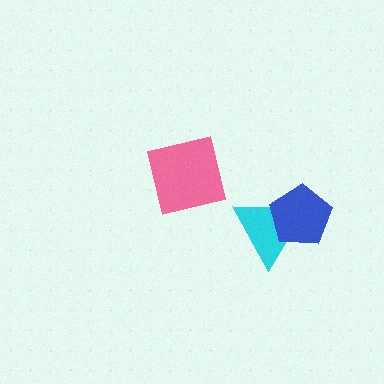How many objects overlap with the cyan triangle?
1 object overlaps with the cyan triangle.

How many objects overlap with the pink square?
0 objects overlap with the pink square.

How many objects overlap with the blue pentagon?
1 object overlaps with the blue pentagon.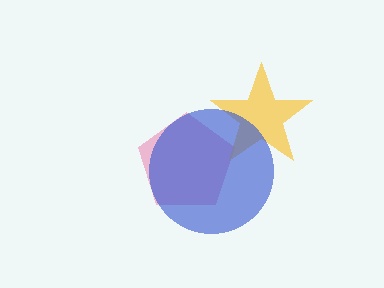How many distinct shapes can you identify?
There are 3 distinct shapes: a pink pentagon, a yellow star, a blue circle.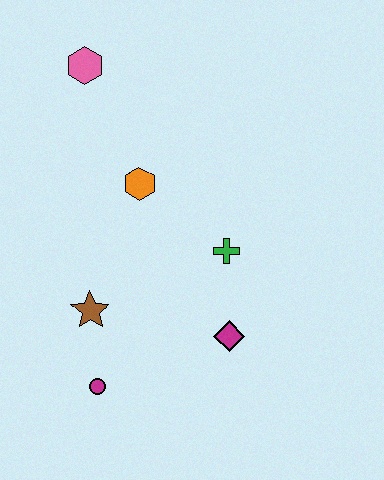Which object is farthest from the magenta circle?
The pink hexagon is farthest from the magenta circle.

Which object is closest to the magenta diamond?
The green cross is closest to the magenta diamond.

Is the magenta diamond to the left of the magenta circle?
No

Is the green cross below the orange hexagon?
Yes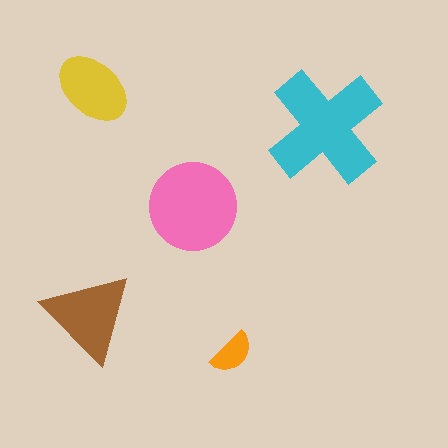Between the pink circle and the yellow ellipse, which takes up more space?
The pink circle.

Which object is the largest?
The cyan cross.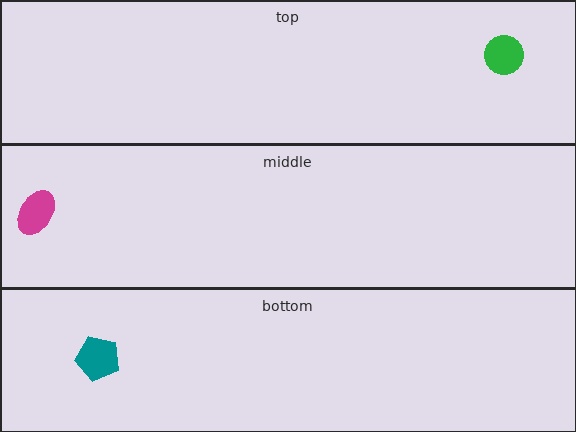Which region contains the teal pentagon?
The bottom region.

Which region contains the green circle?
The top region.